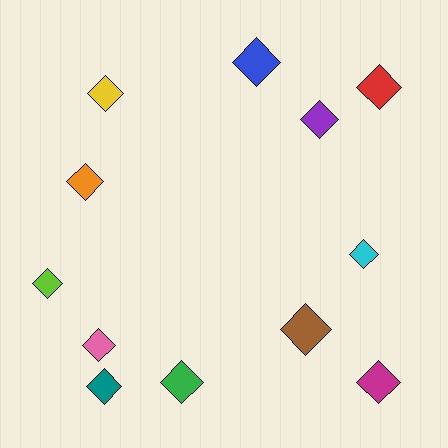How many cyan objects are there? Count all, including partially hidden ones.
There is 1 cyan object.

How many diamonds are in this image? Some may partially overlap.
There are 12 diamonds.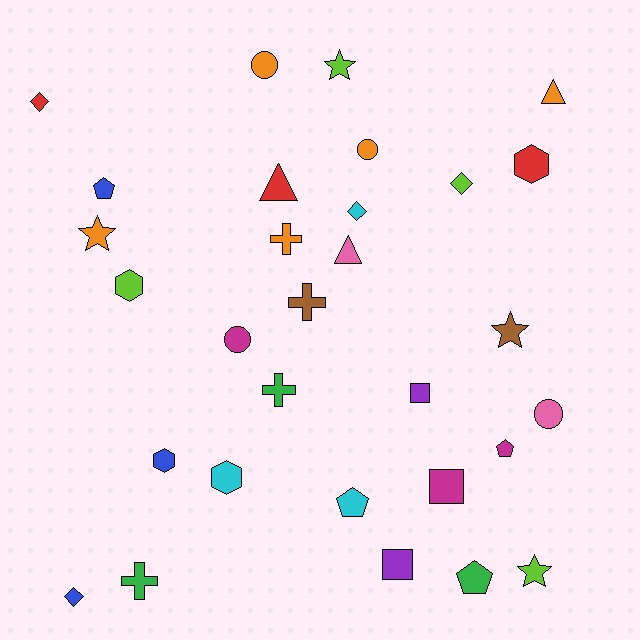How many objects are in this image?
There are 30 objects.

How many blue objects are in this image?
There are 3 blue objects.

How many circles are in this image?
There are 4 circles.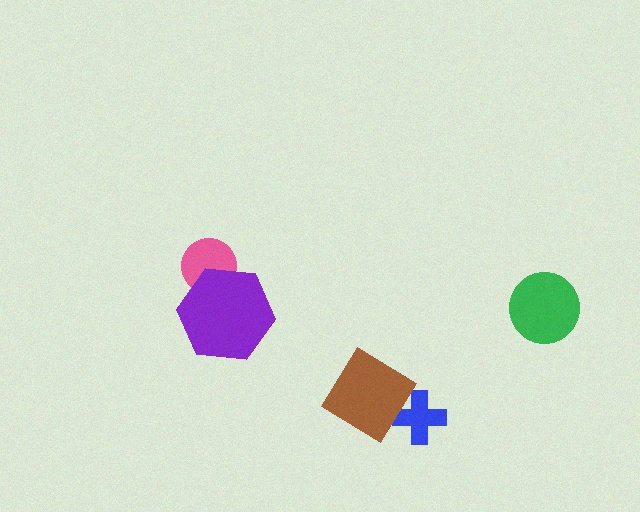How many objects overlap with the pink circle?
1 object overlaps with the pink circle.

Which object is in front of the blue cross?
The brown diamond is in front of the blue cross.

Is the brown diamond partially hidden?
No, no other shape covers it.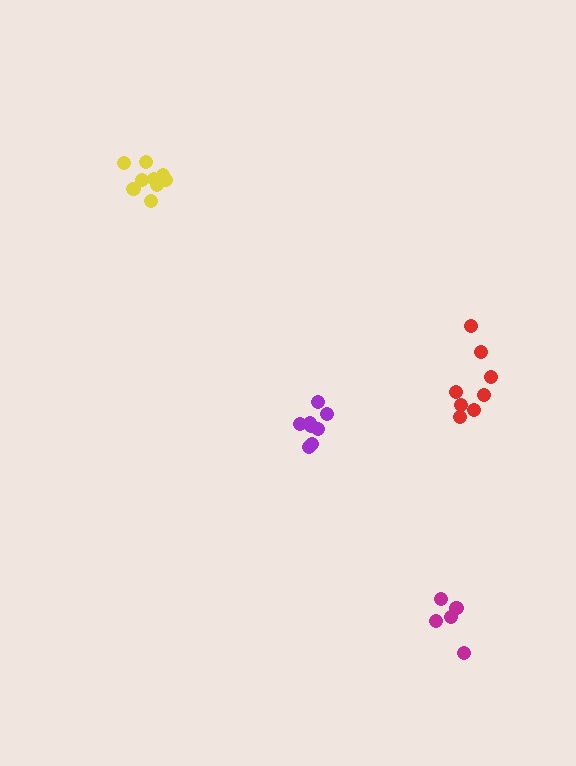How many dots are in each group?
Group 1: 8 dots, Group 2: 8 dots, Group 3: 9 dots, Group 4: 5 dots (30 total).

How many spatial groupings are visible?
There are 4 spatial groupings.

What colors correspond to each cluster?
The clusters are colored: red, purple, yellow, magenta.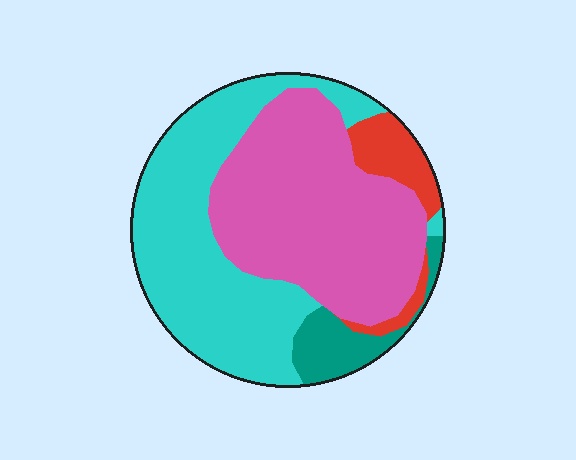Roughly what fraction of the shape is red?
Red covers 8% of the shape.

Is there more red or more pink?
Pink.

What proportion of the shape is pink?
Pink takes up between a quarter and a half of the shape.